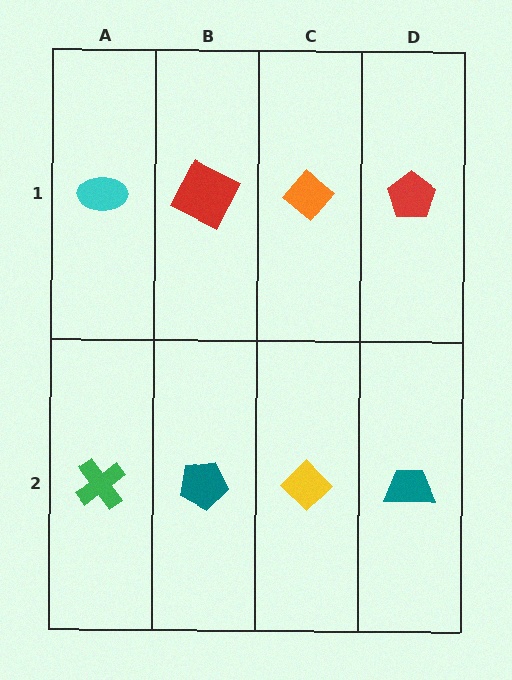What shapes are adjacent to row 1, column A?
A green cross (row 2, column A), a red square (row 1, column B).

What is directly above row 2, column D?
A red pentagon.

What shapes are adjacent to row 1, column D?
A teal trapezoid (row 2, column D), an orange diamond (row 1, column C).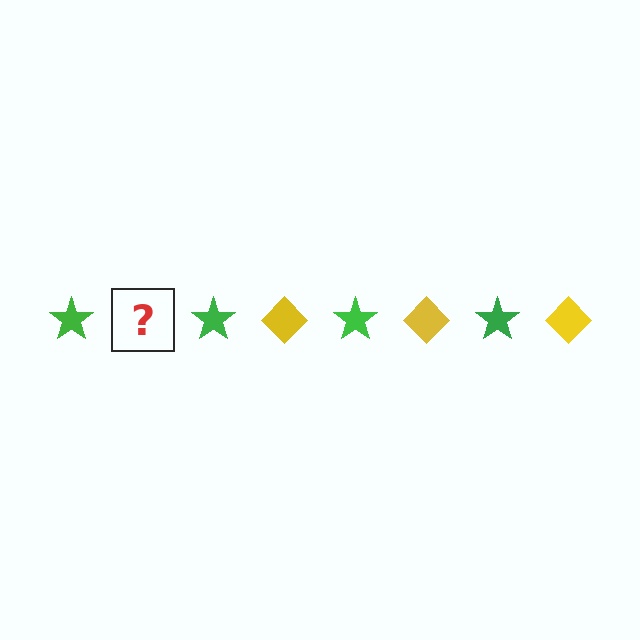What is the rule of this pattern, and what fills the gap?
The rule is that the pattern alternates between green star and yellow diamond. The gap should be filled with a yellow diamond.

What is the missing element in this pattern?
The missing element is a yellow diamond.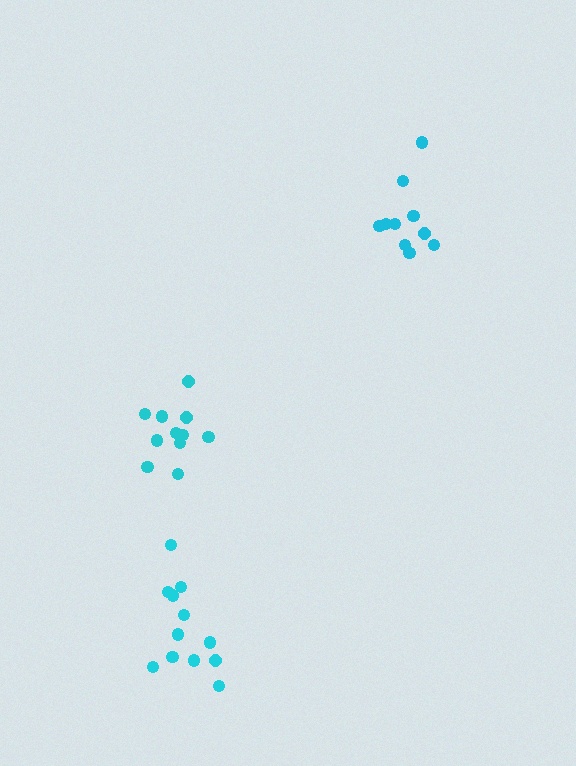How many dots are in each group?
Group 1: 10 dots, Group 2: 12 dots, Group 3: 11 dots (33 total).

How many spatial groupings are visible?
There are 3 spatial groupings.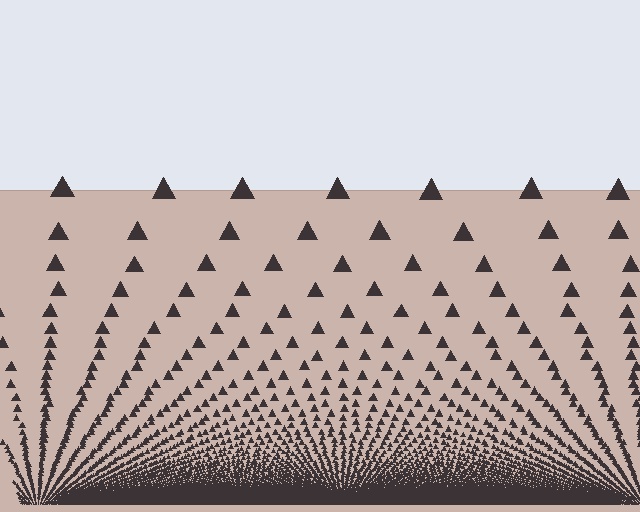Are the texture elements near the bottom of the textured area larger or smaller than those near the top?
Smaller. The gradient is inverted — elements near the bottom are smaller and denser.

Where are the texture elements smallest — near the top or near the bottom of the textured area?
Near the bottom.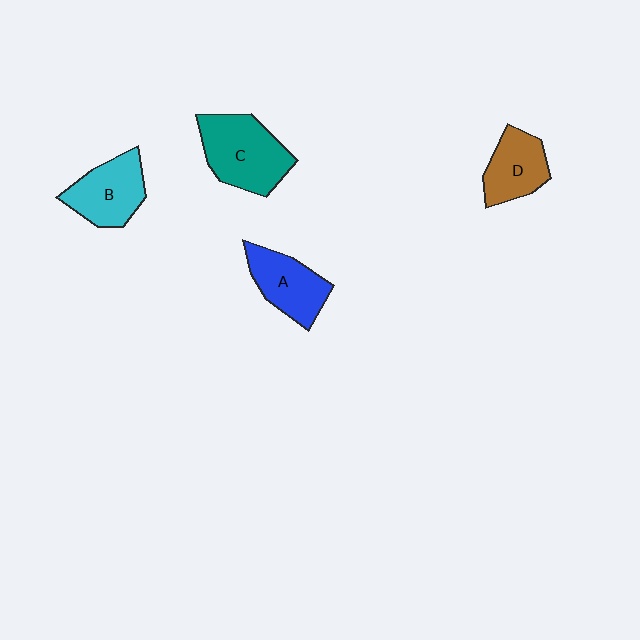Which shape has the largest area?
Shape C (teal).